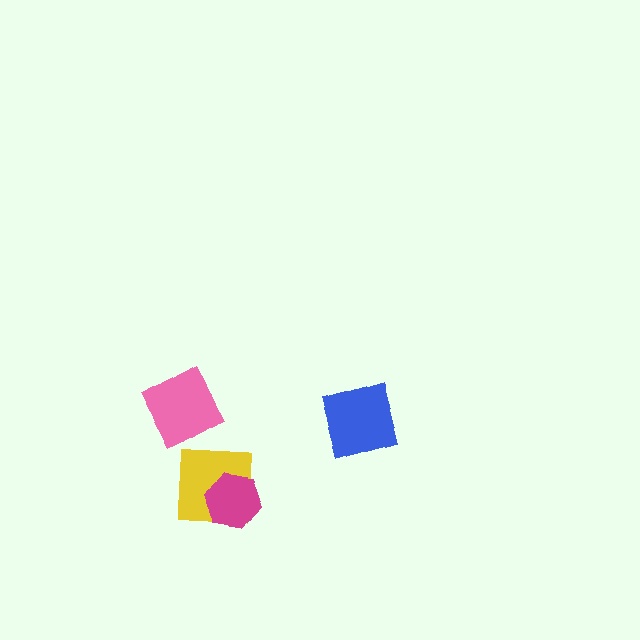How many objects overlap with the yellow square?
1 object overlaps with the yellow square.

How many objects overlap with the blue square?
0 objects overlap with the blue square.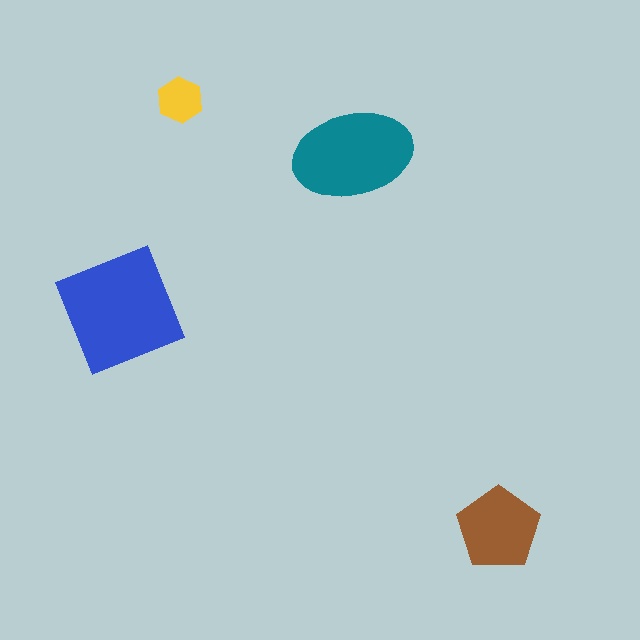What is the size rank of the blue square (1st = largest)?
1st.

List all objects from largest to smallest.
The blue square, the teal ellipse, the brown pentagon, the yellow hexagon.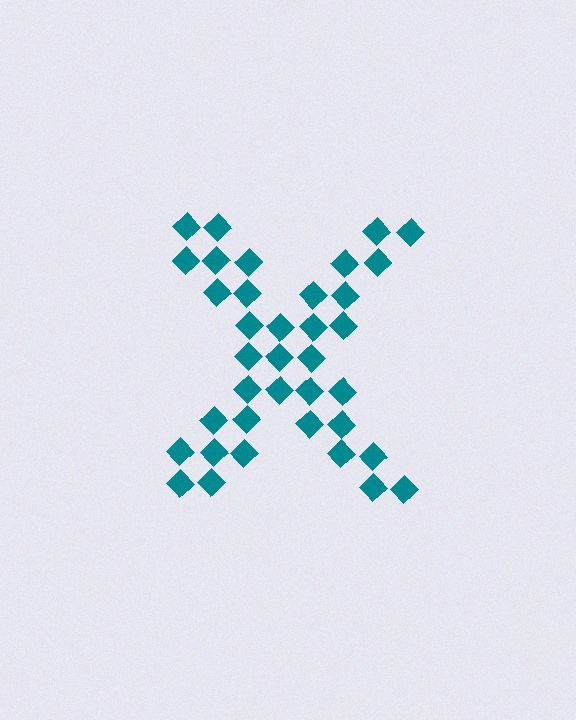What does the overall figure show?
The overall figure shows the letter X.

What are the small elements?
The small elements are diamonds.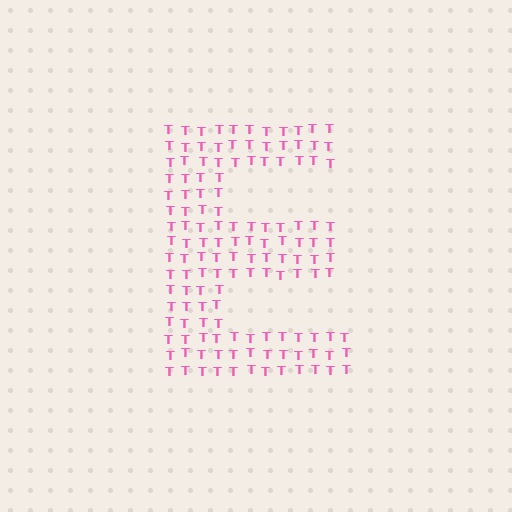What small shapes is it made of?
It is made of small letter T's.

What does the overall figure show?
The overall figure shows the letter E.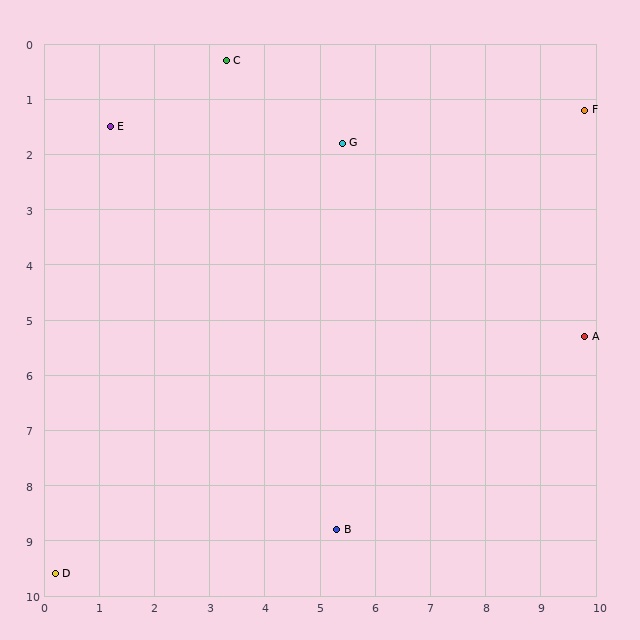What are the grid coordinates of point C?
Point C is at approximately (3.3, 0.3).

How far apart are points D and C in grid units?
Points D and C are about 9.8 grid units apart.